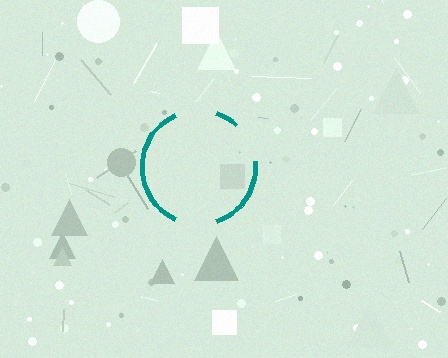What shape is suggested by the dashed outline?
The dashed outline suggests a circle.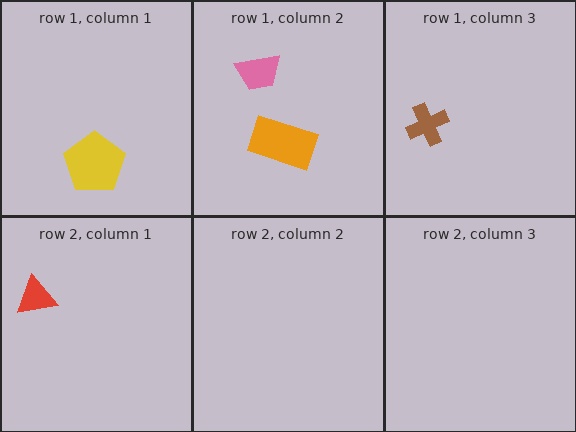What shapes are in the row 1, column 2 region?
The orange rectangle, the pink trapezoid.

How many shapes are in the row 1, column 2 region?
2.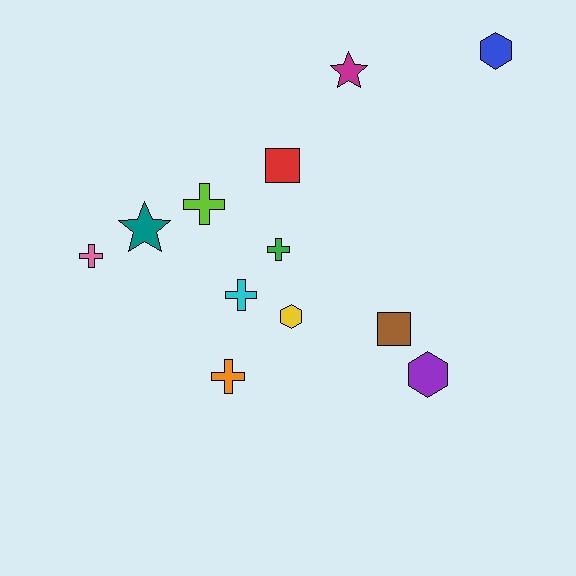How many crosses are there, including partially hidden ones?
There are 5 crosses.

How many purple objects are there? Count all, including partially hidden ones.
There is 1 purple object.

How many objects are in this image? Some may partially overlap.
There are 12 objects.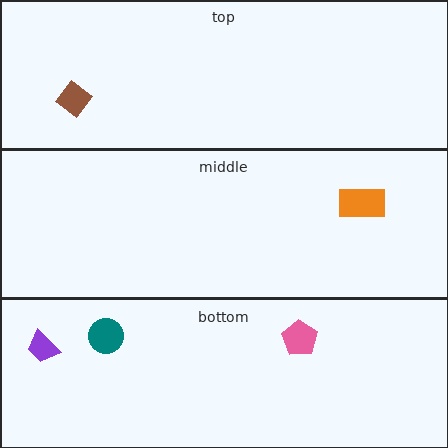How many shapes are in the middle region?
1.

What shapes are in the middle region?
The orange rectangle.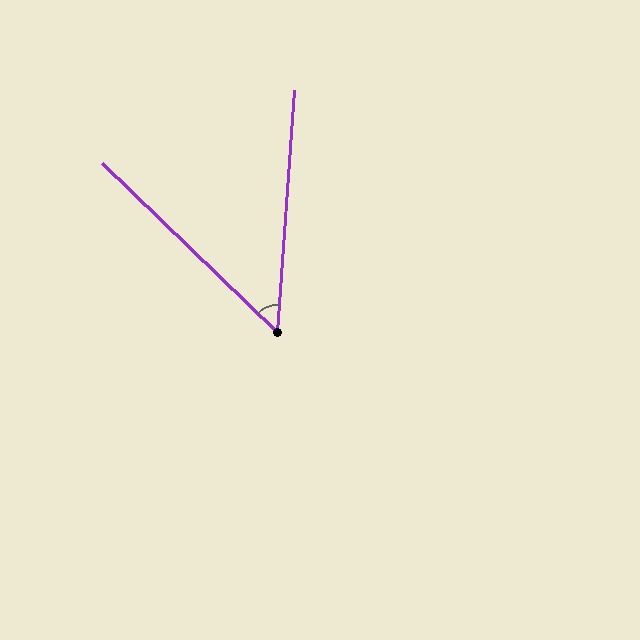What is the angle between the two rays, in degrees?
Approximately 50 degrees.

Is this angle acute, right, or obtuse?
It is acute.